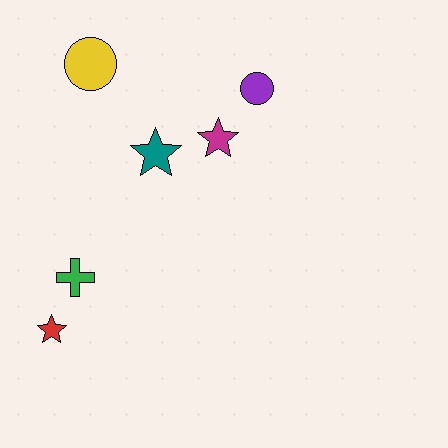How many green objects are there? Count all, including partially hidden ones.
There is 1 green object.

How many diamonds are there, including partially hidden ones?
There are no diamonds.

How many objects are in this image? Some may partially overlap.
There are 6 objects.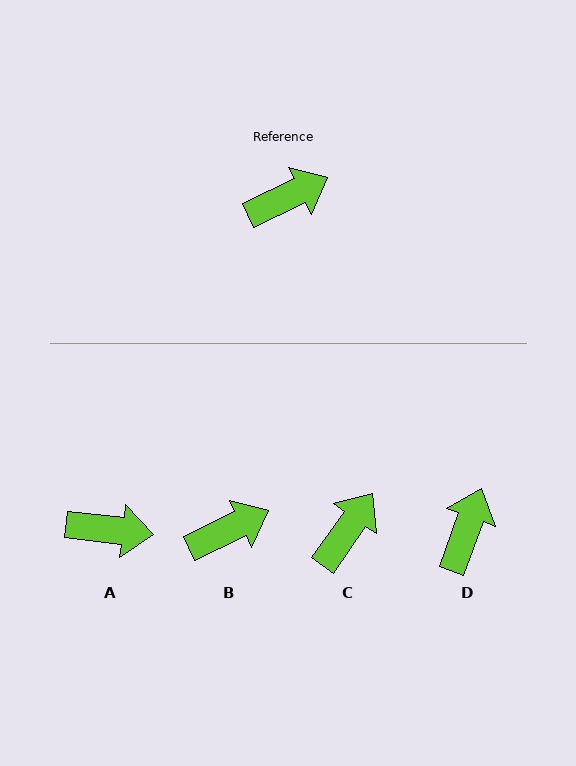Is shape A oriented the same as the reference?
No, it is off by about 32 degrees.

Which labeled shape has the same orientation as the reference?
B.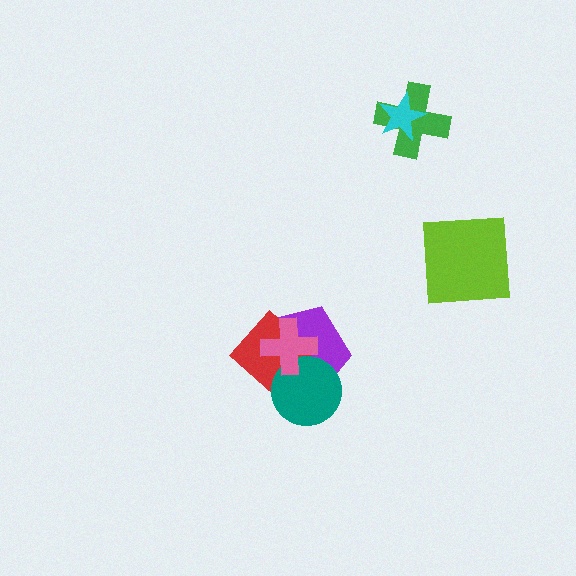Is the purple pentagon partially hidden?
Yes, it is partially covered by another shape.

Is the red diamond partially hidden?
Yes, it is partially covered by another shape.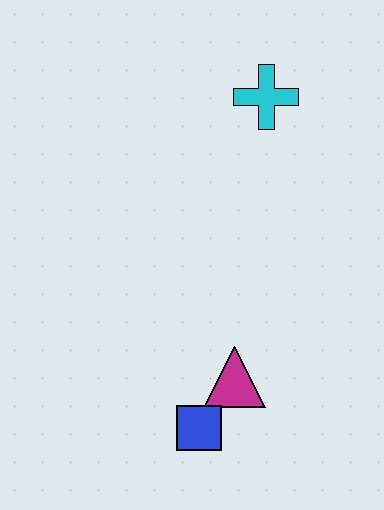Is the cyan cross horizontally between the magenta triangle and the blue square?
No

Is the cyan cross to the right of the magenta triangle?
Yes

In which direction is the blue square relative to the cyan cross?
The blue square is below the cyan cross.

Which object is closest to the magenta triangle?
The blue square is closest to the magenta triangle.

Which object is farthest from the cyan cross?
The blue square is farthest from the cyan cross.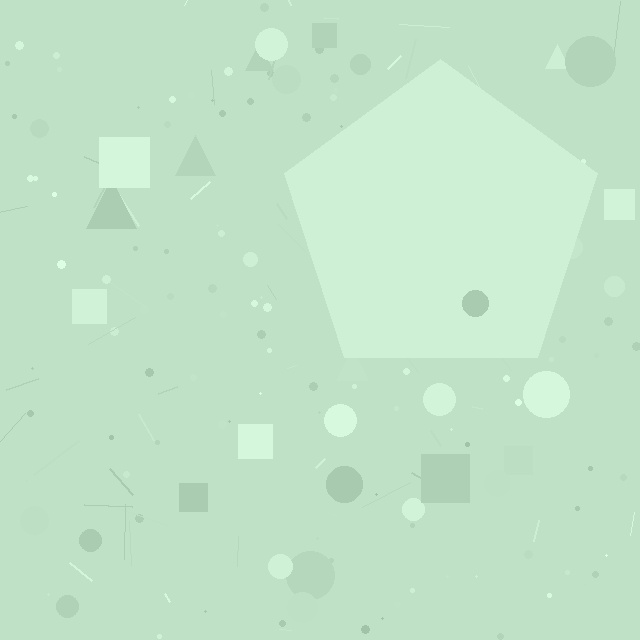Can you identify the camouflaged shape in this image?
The camouflaged shape is a pentagon.